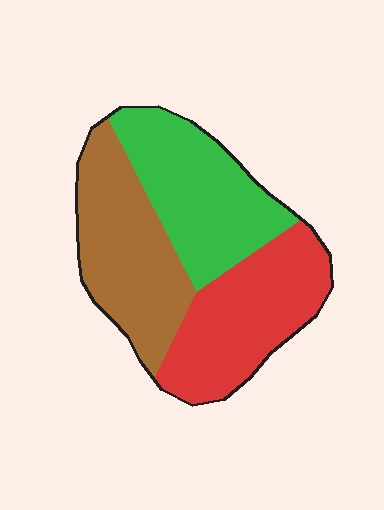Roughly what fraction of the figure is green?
Green takes up about one third (1/3) of the figure.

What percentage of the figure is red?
Red takes up about one third (1/3) of the figure.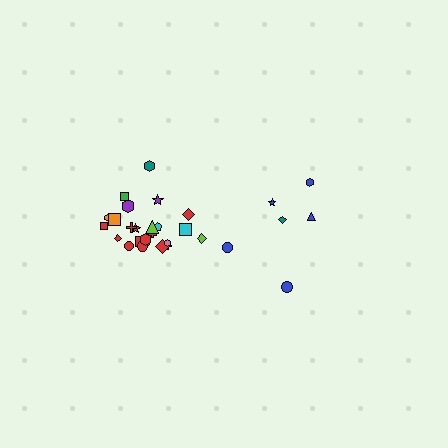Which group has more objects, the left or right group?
The left group.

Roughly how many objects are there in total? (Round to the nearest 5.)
Roughly 30 objects in total.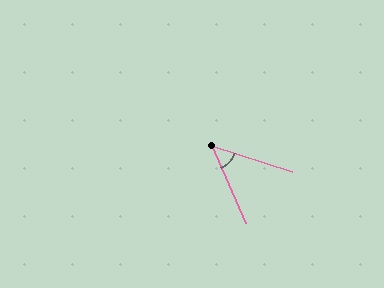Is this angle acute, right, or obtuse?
It is acute.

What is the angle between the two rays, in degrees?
Approximately 48 degrees.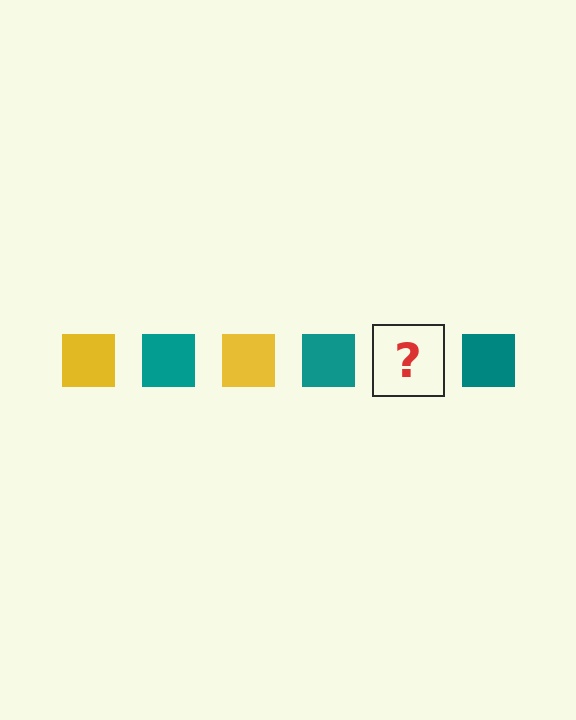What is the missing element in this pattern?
The missing element is a yellow square.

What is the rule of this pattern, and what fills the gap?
The rule is that the pattern cycles through yellow, teal squares. The gap should be filled with a yellow square.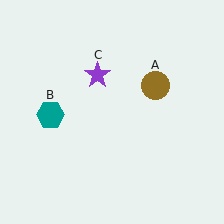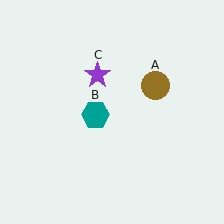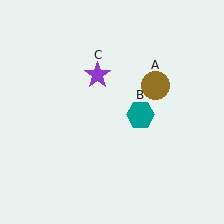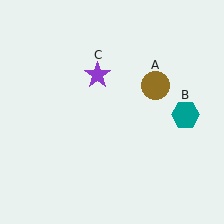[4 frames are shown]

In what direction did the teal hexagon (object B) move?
The teal hexagon (object B) moved right.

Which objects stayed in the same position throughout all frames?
Brown circle (object A) and purple star (object C) remained stationary.